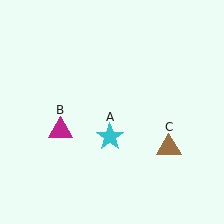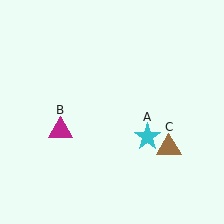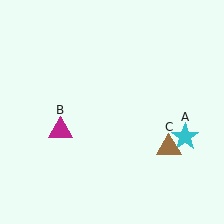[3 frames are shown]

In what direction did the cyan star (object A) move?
The cyan star (object A) moved right.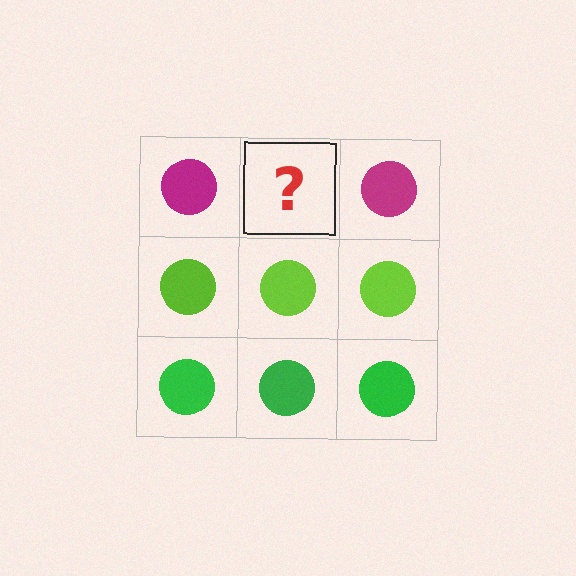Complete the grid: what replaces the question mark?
The question mark should be replaced with a magenta circle.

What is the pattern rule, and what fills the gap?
The rule is that each row has a consistent color. The gap should be filled with a magenta circle.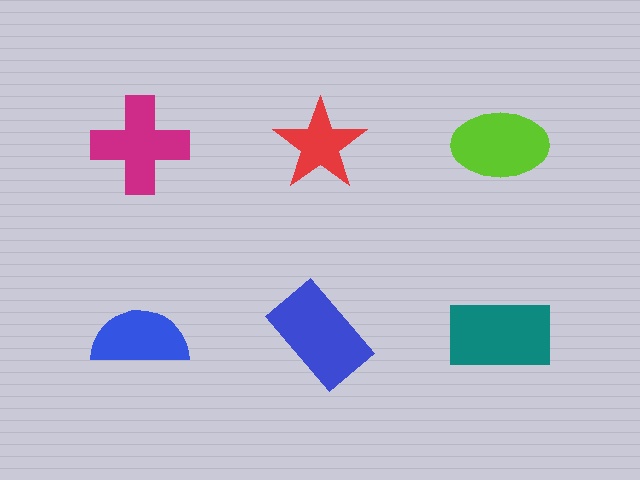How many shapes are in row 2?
3 shapes.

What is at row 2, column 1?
A blue semicircle.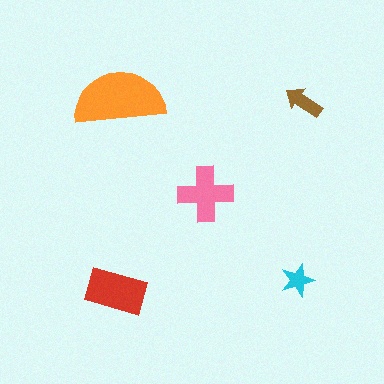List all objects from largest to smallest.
The orange semicircle, the red rectangle, the pink cross, the brown arrow, the cyan star.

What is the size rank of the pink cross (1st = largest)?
3rd.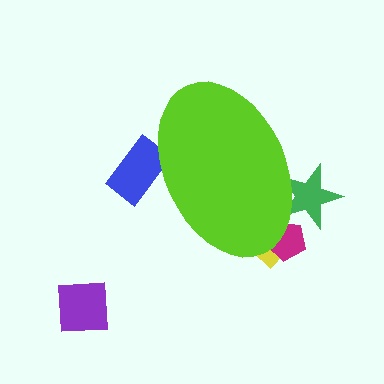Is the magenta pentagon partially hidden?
Yes, the magenta pentagon is partially hidden behind the lime ellipse.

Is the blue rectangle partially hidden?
Yes, the blue rectangle is partially hidden behind the lime ellipse.